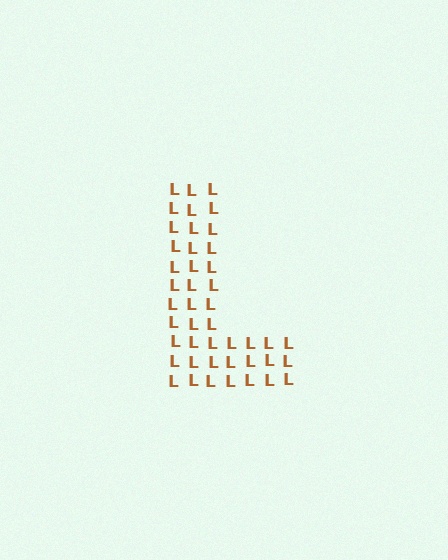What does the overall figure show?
The overall figure shows the letter L.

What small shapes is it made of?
It is made of small letter L's.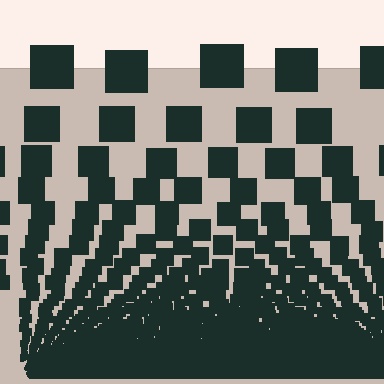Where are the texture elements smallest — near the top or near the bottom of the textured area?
Near the bottom.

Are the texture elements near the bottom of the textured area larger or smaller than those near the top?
Smaller. The gradient is inverted — elements near the bottom are smaller and denser.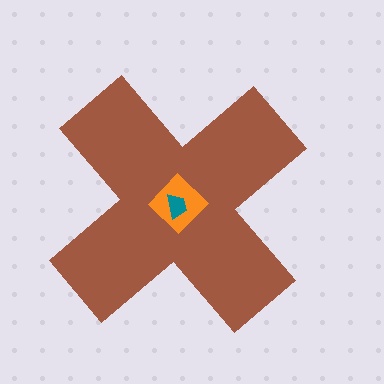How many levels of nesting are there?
3.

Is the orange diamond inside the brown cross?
Yes.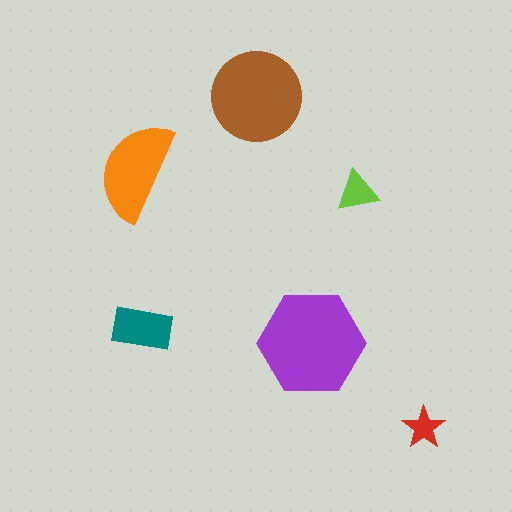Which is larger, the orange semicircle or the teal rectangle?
The orange semicircle.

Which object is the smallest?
The red star.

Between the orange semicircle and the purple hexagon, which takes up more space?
The purple hexagon.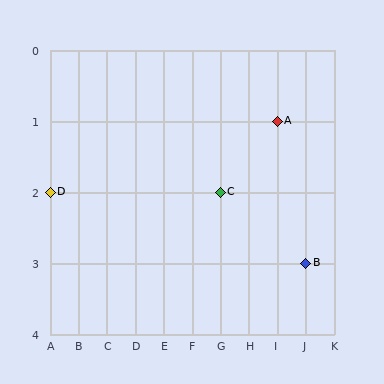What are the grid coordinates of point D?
Point D is at grid coordinates (A, 2).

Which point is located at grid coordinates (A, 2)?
Point D is at (A, 2).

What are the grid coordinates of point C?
Point C is at grid coordinates (G, 2).